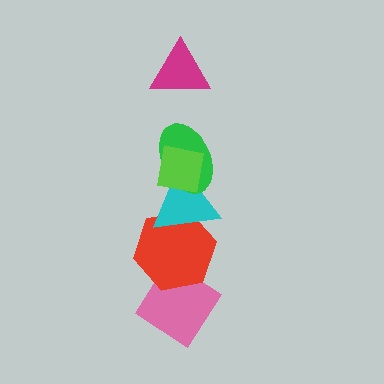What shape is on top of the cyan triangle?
The green ellipse is on top of the cyan triangle.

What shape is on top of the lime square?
The magenta triangle is on top of the lime square.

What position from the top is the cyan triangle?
The cyan triangle is 4th from the top.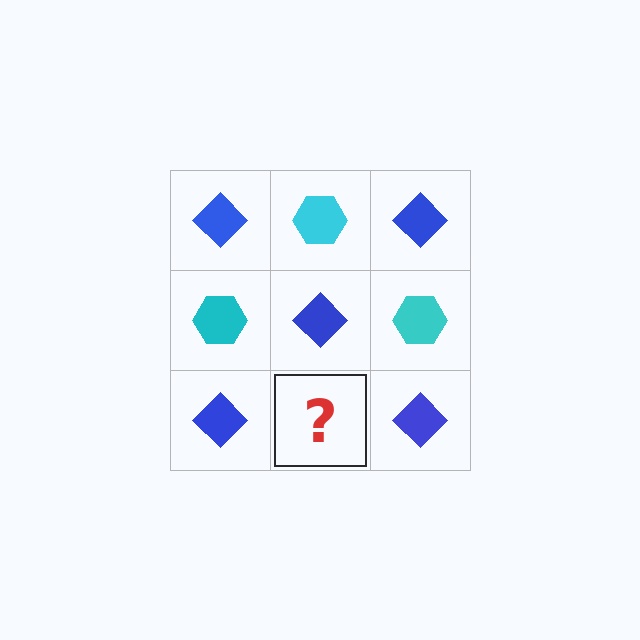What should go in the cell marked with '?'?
The missing cell should contain a cyan hexagon.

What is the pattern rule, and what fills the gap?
The rule is that it alternates blue diamond and cyan hexagon in a checkerboard pattern. The gap should be filled with a cyan hexagon.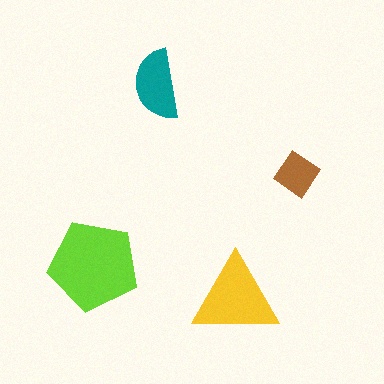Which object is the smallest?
The brown diamond.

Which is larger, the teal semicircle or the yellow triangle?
The yellow triangle.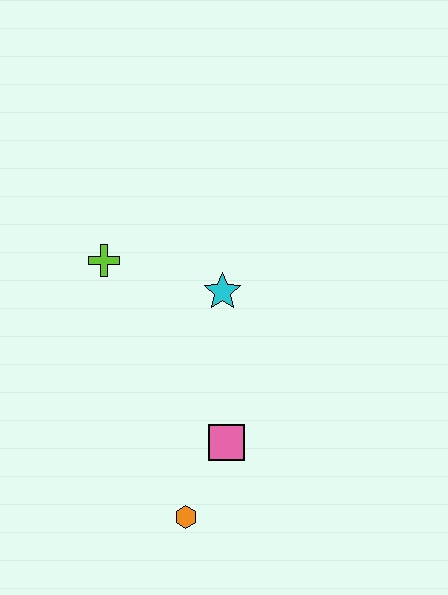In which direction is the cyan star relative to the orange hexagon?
The cyan star is above the orange hexagon.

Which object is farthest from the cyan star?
The orange hexagon is farthest from the cyan star.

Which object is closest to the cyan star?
The lime cross is closest to the cyan star.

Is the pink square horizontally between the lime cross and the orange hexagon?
No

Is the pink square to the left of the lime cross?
No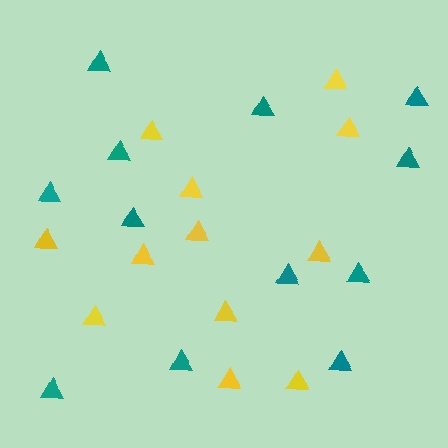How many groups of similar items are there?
There are 2 groups: one group of yellow triangles (12) and one group of teal triangles (12).